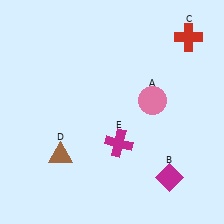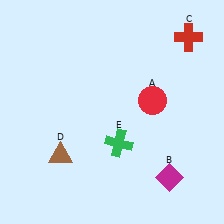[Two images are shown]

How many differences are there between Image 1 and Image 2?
There are 2 differences between the two images.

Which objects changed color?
A changed from pink to red. E changed from magenta to green.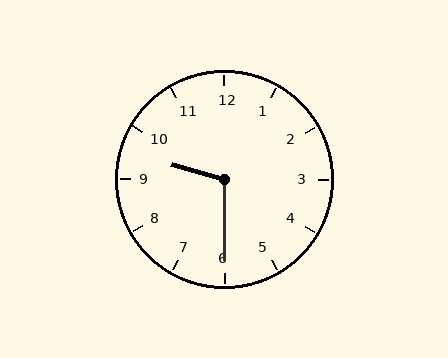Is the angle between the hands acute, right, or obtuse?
It is obtuse.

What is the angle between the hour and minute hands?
Approximately 105 degrees.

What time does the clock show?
9:30.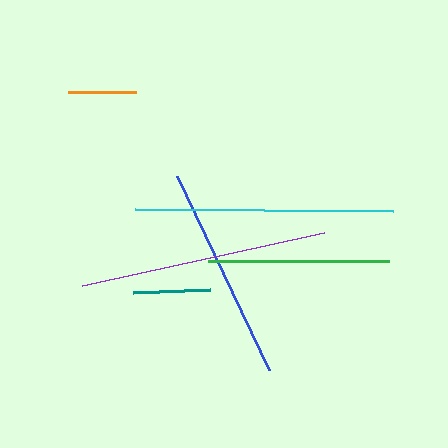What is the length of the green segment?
The green segment is approximately 181 pixels long.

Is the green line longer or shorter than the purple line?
The purple line is longer than the green line.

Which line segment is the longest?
The cyan line is the longest at approximately 257 pixels.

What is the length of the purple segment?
The purple segment is approximately 248 pixels long.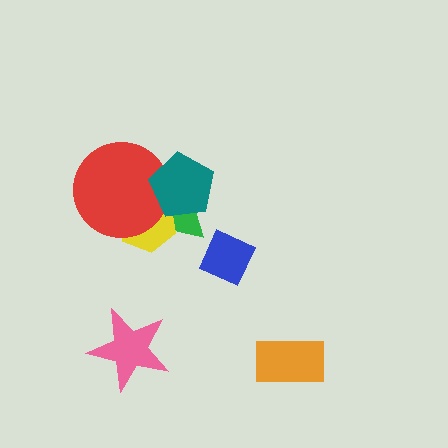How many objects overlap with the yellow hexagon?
3 objects overlap with the yellow hexagon.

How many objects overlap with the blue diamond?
0 objects overlap with the blue diamond.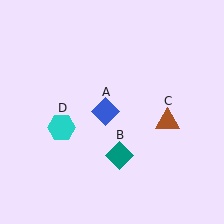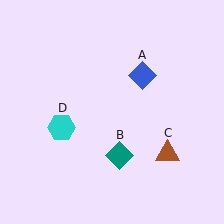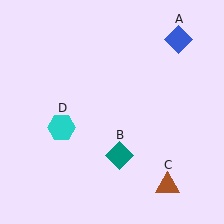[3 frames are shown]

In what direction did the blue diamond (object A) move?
The blue diamond (object A) moved up and to the right.